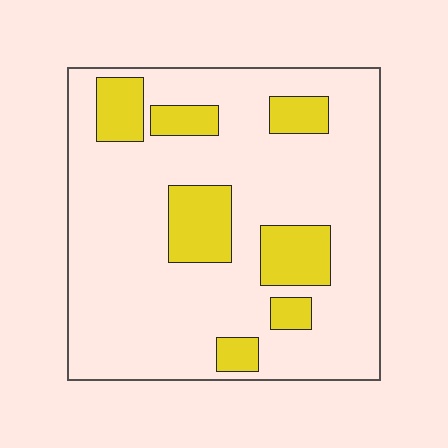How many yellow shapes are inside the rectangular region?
7.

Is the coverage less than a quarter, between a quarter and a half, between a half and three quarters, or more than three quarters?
Less than a quarter.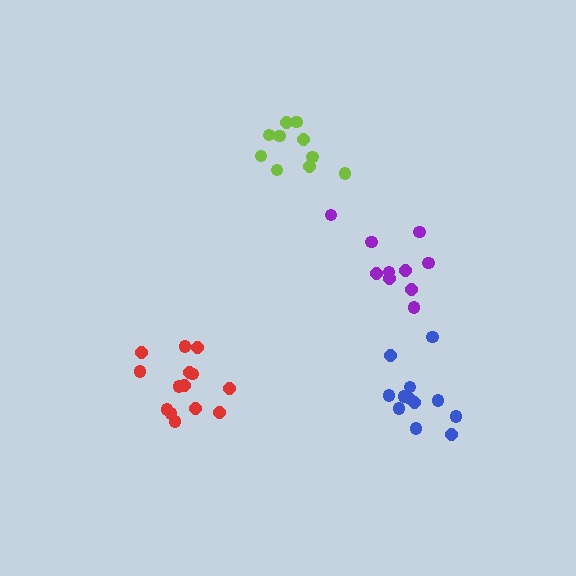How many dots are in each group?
Group 1: 10 dots, Group 2: 14 dots, Group 3: 12 dots, Group 4: 10 dots (46 total).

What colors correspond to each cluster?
The clusters are colored: purple, red, blue, lime.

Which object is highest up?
The lime cluster is topmost.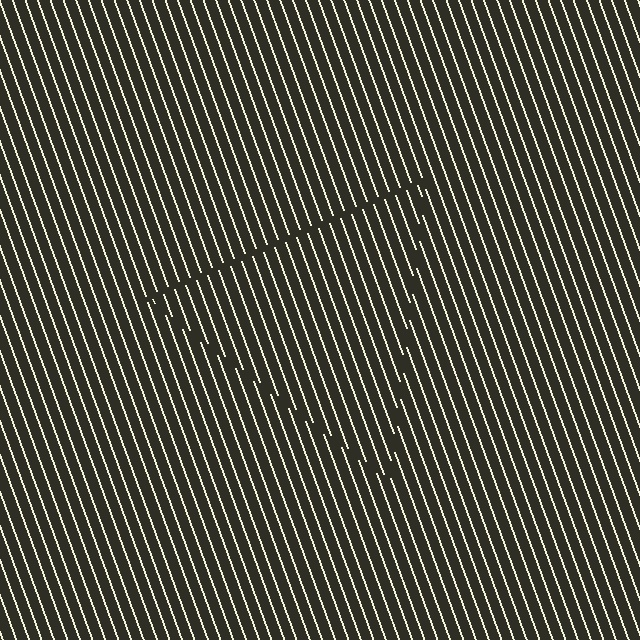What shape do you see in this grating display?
An illusory triangle. The interior of the shape contains the same grating, shifted by half a period — the contour is defined by the phase discontinuity where line-ends from the inner and outer gratings abut.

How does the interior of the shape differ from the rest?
The interior of the shape contains the same grating, shifted by half a period — the contour is defined by the phase discontinuity where line-ends from the inner and outer gratings abut.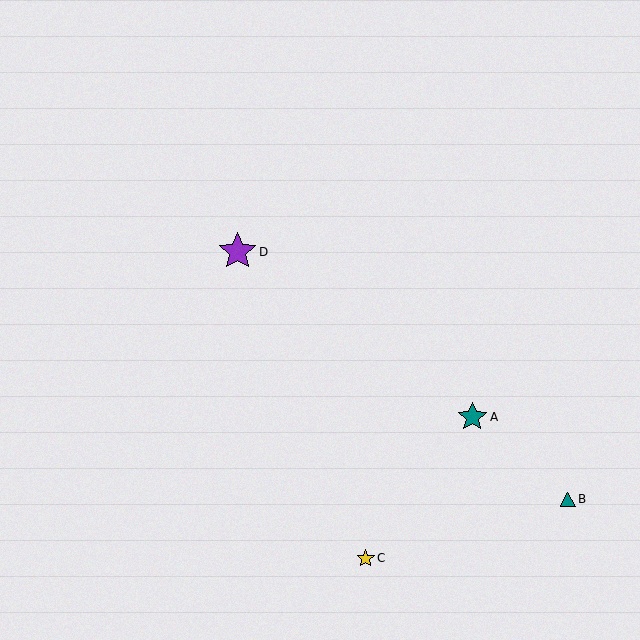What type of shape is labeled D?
Shape D is a purple star.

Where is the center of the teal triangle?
The center of the teal triangle is at (568, 499).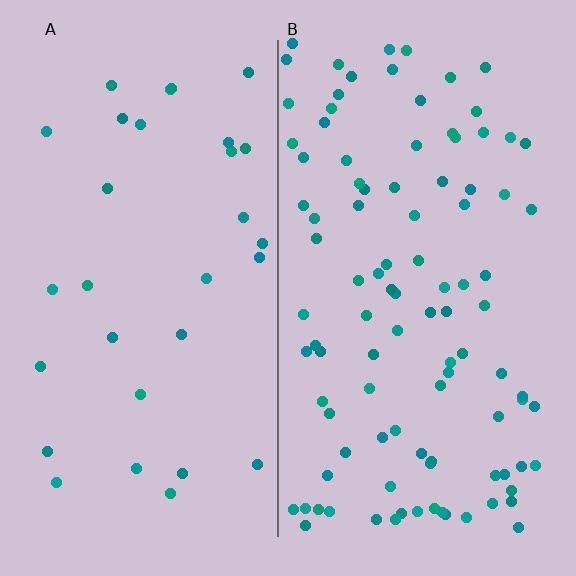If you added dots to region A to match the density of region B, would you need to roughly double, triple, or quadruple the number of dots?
Approximately triple.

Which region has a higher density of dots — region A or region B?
B (the right).